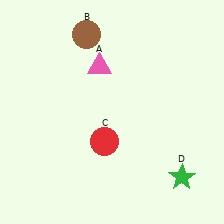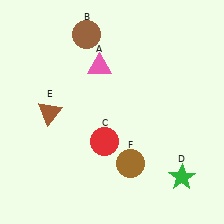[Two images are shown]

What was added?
A brown triangle (E), a brown circle (F) were added in Image 2.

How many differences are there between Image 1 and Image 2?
There are 2 differences between the two images.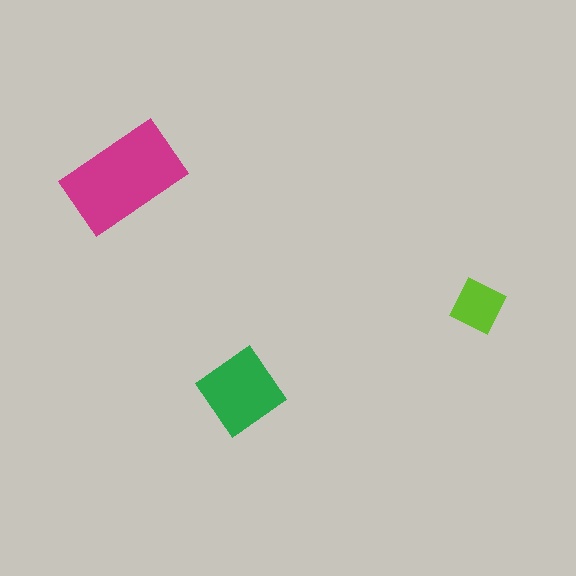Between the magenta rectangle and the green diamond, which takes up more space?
The magenta rectangle.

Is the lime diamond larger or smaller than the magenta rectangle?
Smaller.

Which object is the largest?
The magenta rectangle.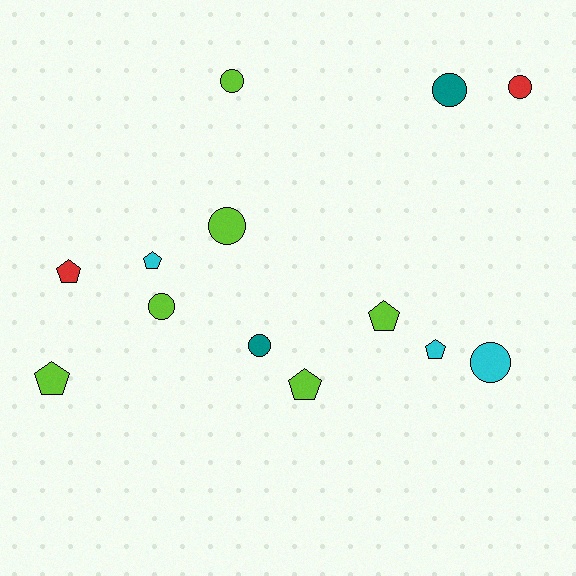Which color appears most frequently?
Lime, with 6 objects.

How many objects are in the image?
There are 13 objects.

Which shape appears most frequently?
Circle, with 7 objects.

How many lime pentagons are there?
There are 3 lime pentagons.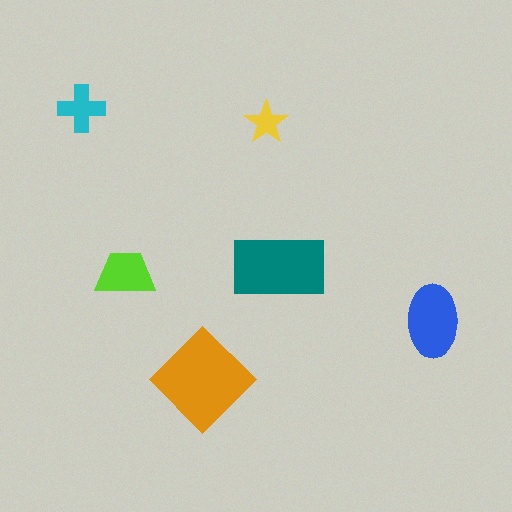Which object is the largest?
The orange diamond.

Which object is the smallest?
The yellow star.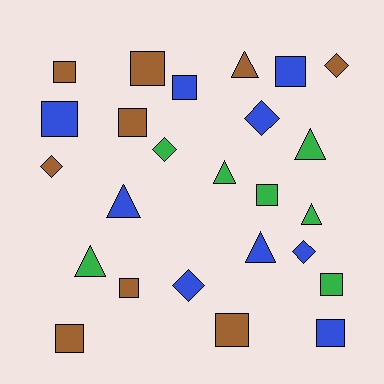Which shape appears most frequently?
Square, with 12 objects.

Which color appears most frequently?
Blue, with 9 objects.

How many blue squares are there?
There are 4 blue squares.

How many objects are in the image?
There are 25 objects.